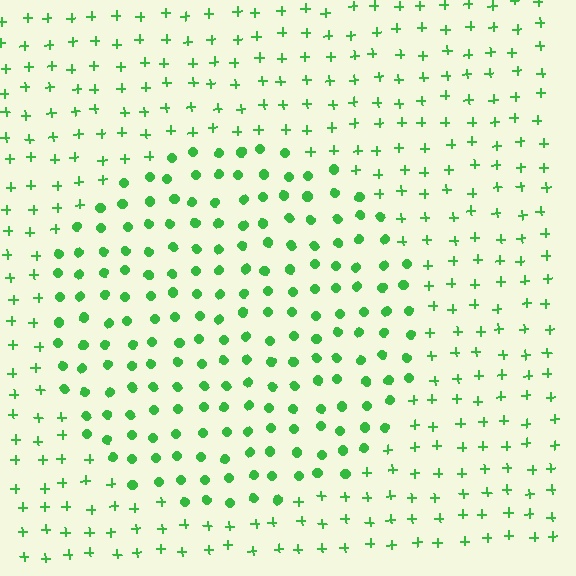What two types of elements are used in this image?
The image uses circles inside the circle region and plus signs outside it.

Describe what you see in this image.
The image is filled with small green elements arranged in a uniform grid. A circle-shaped region contains circles, while the surrounding area contains plus signs. The boundary is defined purely by the change in element shape.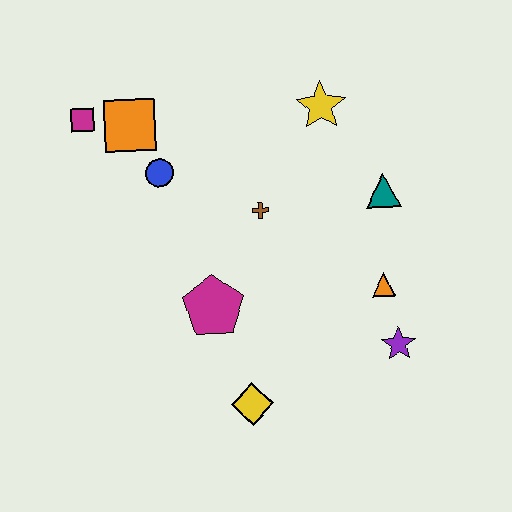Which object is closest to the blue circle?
The orange square is closest to the blue circle.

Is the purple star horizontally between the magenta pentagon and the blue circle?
No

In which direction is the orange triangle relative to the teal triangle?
The orange triangle is below the teal triangle.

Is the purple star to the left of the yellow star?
No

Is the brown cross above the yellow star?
No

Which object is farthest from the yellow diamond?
The magenta square is farthest from the yellow diamond.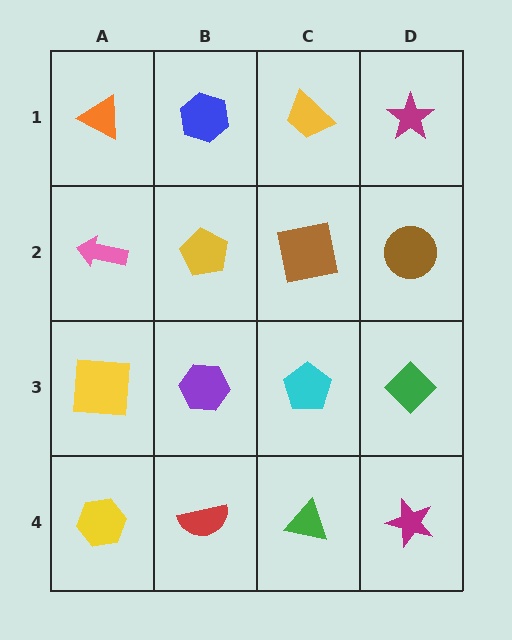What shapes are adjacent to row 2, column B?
A blue hexagon (row 1, column B), a purple hexagon (row 3, column B), a pink arrow (row 2, column A), a brown square (row 2, column C).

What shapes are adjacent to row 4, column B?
A purple hexagon (row 3, column B), a yellow hexagon (row 4, column A), a green triangle (row 4, column C).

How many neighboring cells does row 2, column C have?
4.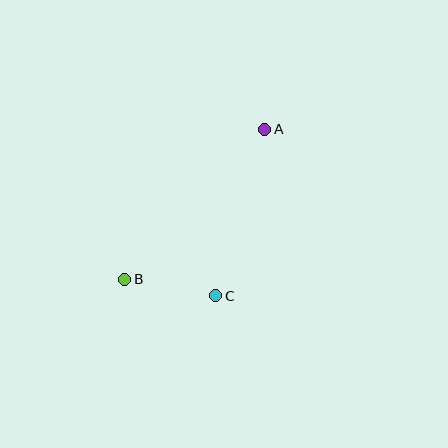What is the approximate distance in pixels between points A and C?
The distance between A and C is approximately 174 pixels.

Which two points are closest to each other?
Points B and C are closest to each other.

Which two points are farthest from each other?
Points A and B are farthest from each other.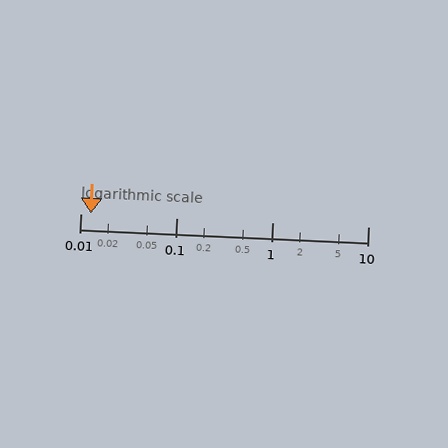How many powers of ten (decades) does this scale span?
The scale spans 3 decades, from 0.01 to 10.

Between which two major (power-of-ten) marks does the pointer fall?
The pointer is between 0.01 and 0.1.